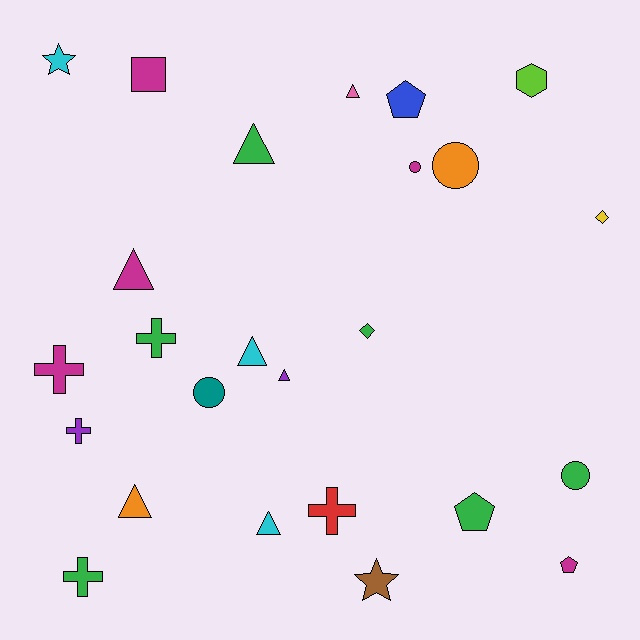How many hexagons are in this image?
There is 1 hexagon.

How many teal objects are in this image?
There is 1 teal object.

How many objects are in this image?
There are 25 objects.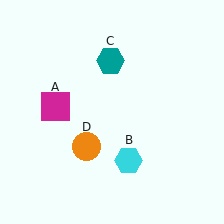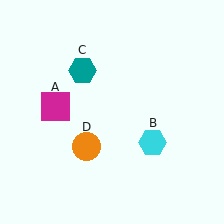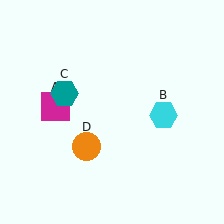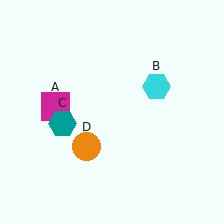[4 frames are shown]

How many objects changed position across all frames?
2 objects changed position: cyan hexagon (object B), teal hexagon (object C).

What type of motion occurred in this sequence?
The cyan hexagon (object B), teal hexagon (object C) rotated counterclockwise around the center of the scene.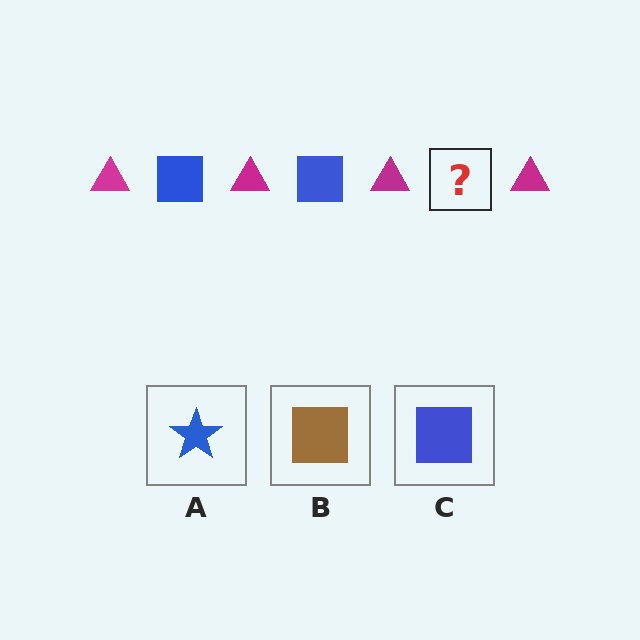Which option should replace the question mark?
Option C.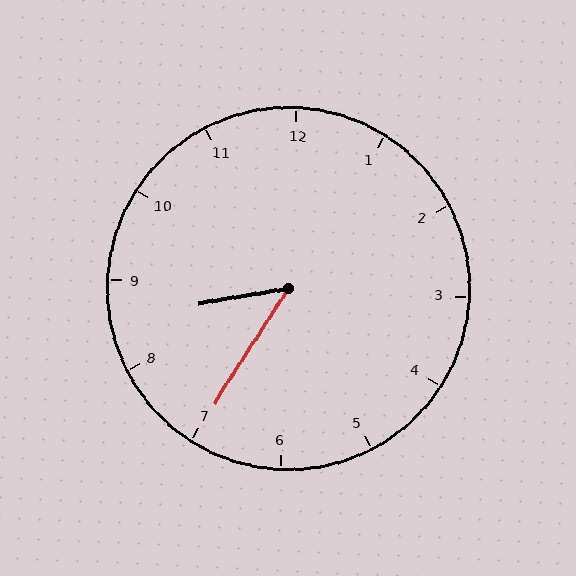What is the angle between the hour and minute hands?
Approximately 48 degrees.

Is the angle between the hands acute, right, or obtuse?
It is acute.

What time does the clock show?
8:35.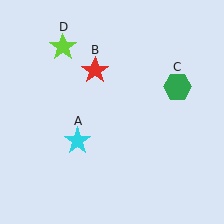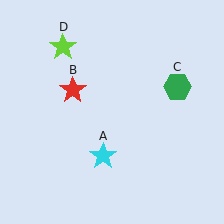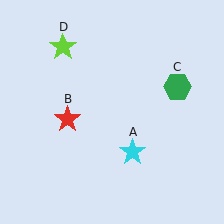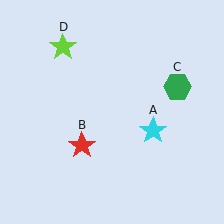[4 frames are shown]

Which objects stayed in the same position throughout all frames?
Green hexagon (object C) and lime star (object D) remained stationary.